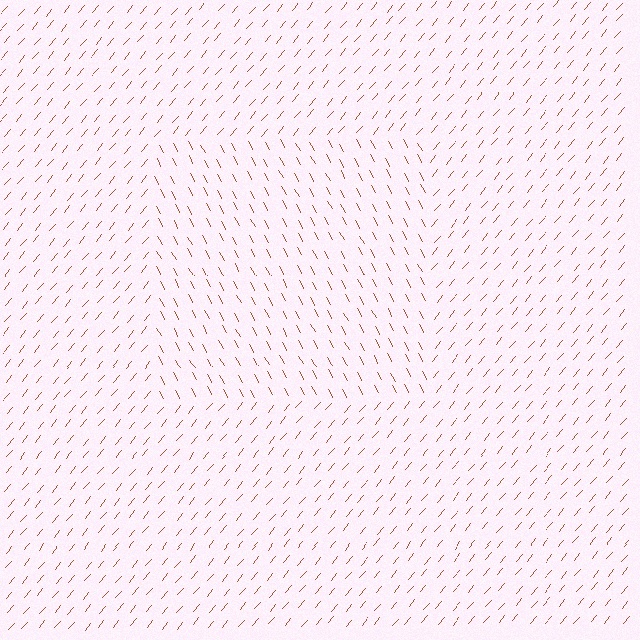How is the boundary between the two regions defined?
The boundary is defined purely by a change in line orientation (approximately 68 degrees difference). All lines are the same color and thickness.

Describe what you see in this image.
The image is filled with small brown line segments. A rectangle region in the image has lines oriented differently from the surrounding lines, creating a visible texture boundary.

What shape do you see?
I see a rectangle.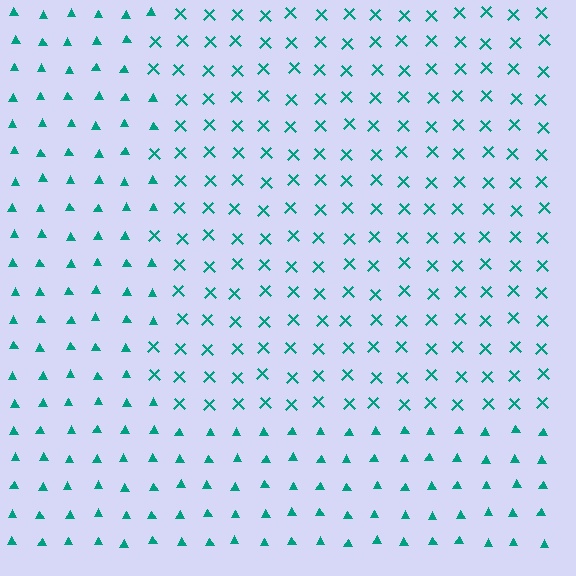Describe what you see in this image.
The image is filled with small teal elements arranged in a uniform grid. A rectangle-shaped region contains X marks, while the surrounding area contains triangles. The boundary is defined purely by the change in element shape.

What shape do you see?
I see a rectangle.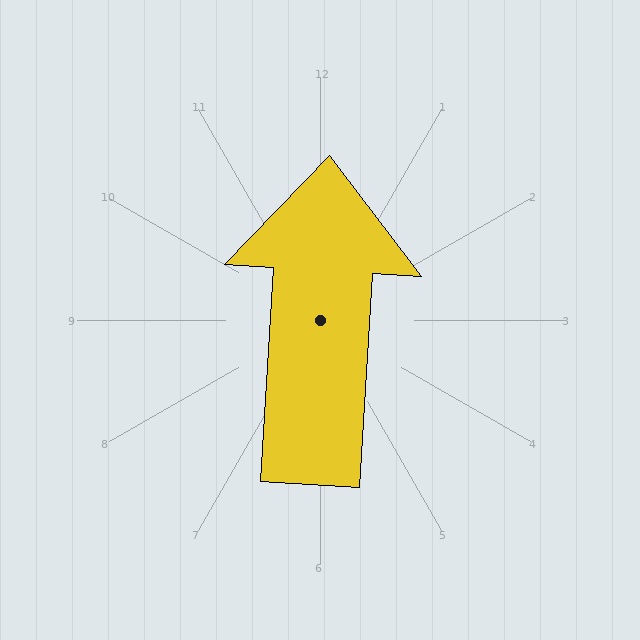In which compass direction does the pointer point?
North.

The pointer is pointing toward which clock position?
Roughly 12 o'clock.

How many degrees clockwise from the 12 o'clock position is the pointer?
Approximately 3 degrees.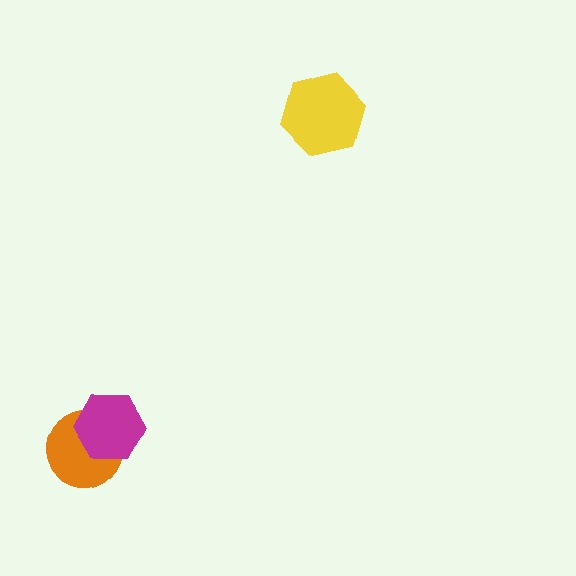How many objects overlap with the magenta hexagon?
1 object overlaps with the magenta hexagon.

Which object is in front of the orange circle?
The magenta hexagon is in front of the orange circle.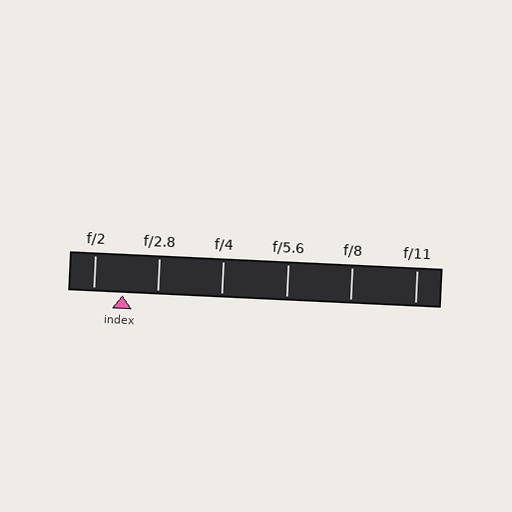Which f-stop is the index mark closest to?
The index mark is closest to f/2.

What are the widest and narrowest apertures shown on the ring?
The widest aperture shown is f/2 and the narrowest is f/11.